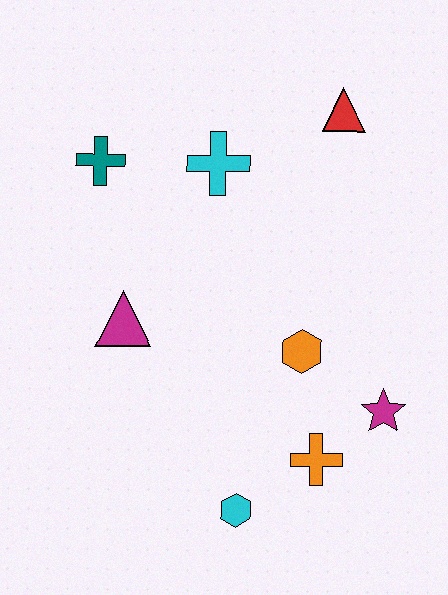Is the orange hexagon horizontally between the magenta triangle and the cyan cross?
No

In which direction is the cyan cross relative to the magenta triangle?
The cyan cross is above the magenta triangle.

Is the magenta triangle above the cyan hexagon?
Yes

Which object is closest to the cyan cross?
The teal cross is closest to the cyan cross.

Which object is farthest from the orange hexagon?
The teal cross is farthest from the orange hexagon.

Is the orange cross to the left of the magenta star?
Yes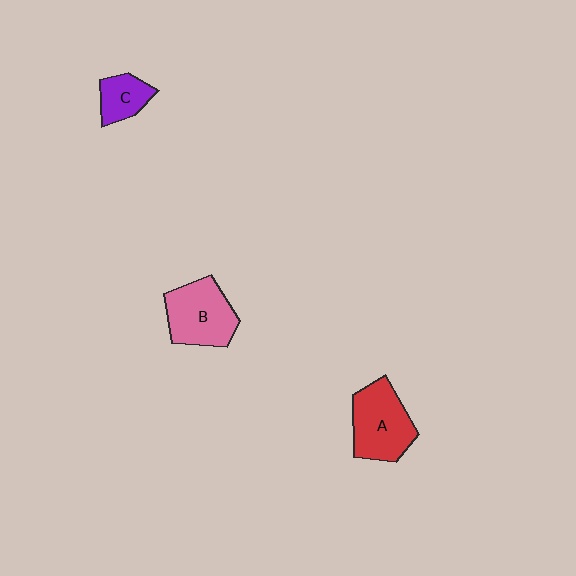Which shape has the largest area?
Shape A (red).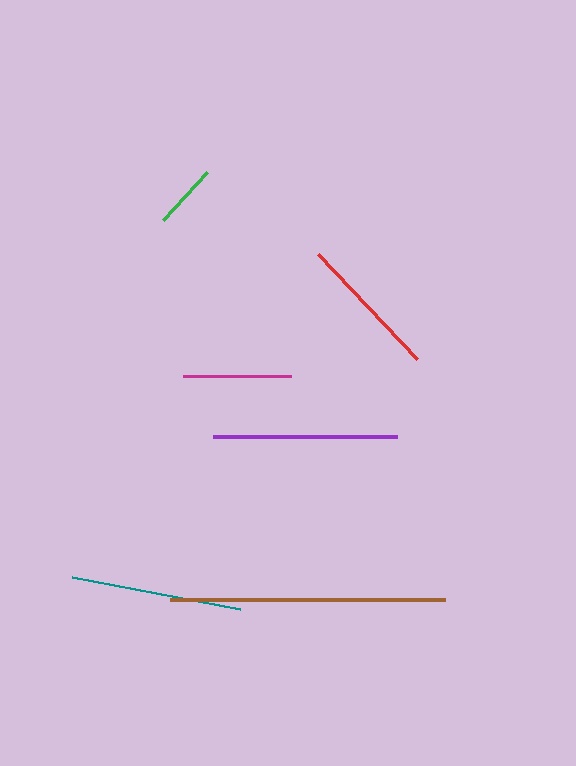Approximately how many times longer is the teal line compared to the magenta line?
The teal line is approximately 1.6 times the length of the magenta line.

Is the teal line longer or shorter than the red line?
The teal line is longer than the red line.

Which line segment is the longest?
The brown line is the longest at approximately 274 pixels.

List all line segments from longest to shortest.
From longest to shortest: brown, purple, teal, red, magenta, green.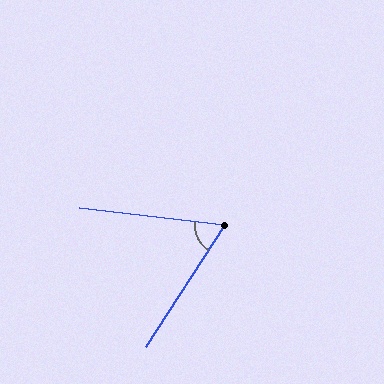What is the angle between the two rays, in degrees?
Approximately 64 degrees.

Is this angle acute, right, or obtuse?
It is acute.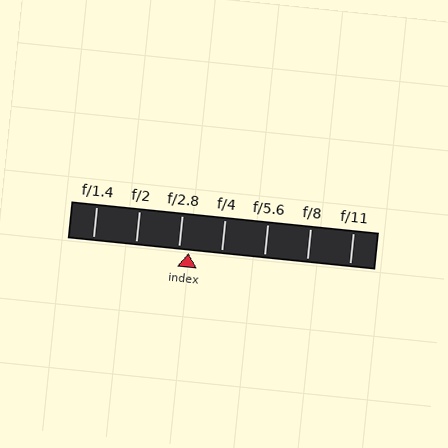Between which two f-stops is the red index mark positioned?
The index mark is between f/2.8 and f/4.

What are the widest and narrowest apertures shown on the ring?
The widest aperture shown is f/1.4 and the narrowest is f/11.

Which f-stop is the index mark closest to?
The index mark is closest to f/2.8.